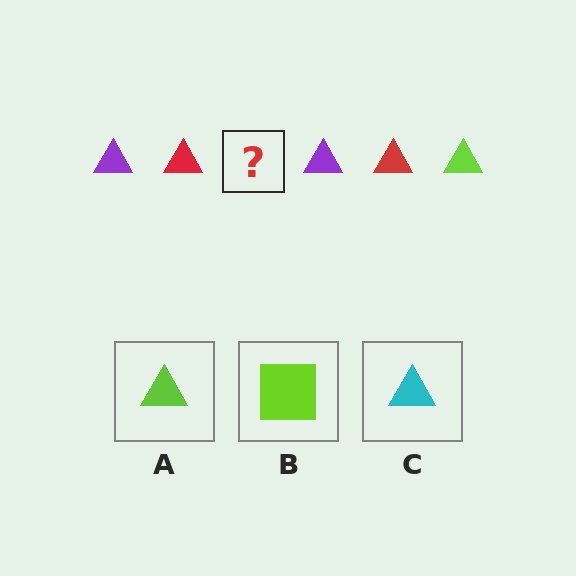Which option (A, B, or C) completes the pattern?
A.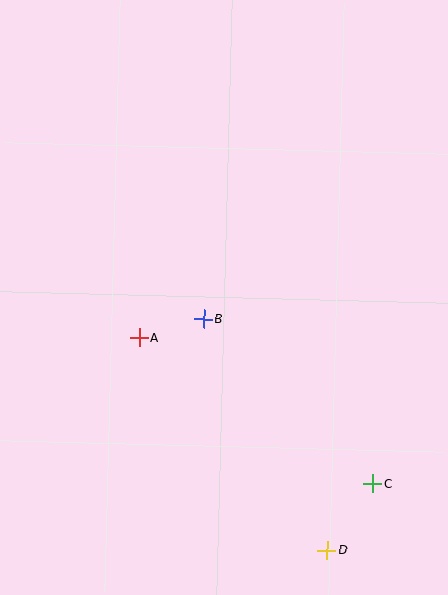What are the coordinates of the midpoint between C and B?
The midpoint between C and B is at (288, 401).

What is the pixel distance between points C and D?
The distance between C and D is 81 pixels.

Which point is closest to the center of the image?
Point B at (204, 319) is closest to the center.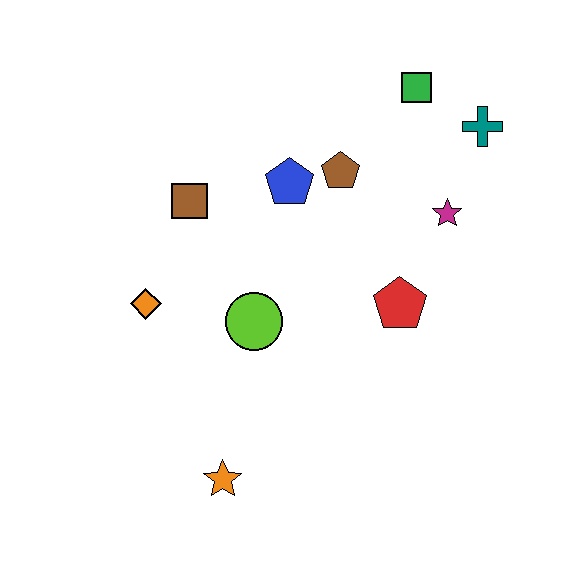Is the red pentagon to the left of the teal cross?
Yes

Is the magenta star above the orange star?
Yes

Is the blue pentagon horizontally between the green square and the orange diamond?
Yes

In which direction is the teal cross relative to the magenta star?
The teal cross is above the magenta star.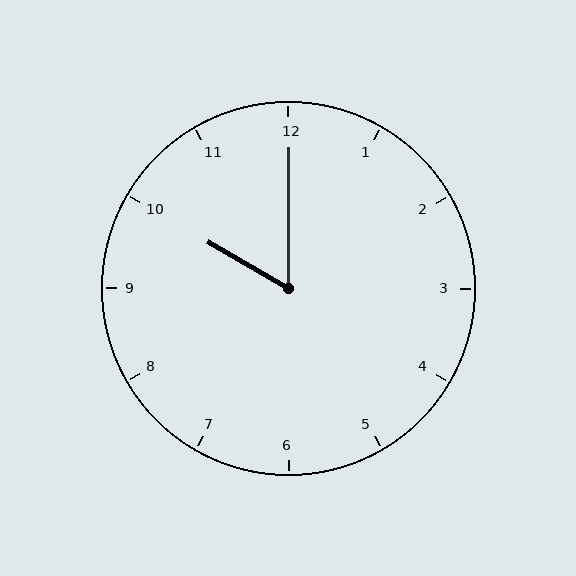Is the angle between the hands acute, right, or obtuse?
It is acute.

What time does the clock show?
10:00.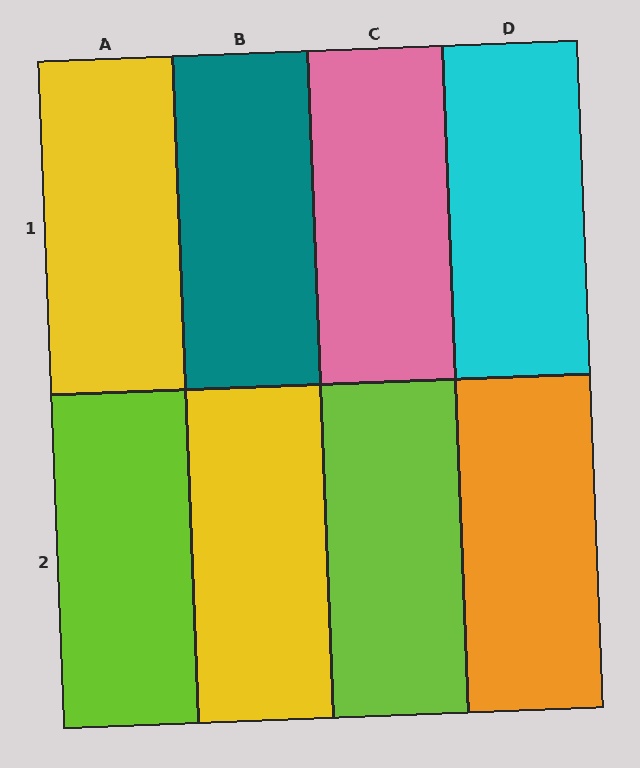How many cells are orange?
1 cell is orange.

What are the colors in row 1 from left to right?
Yellow, teal, pink, cyan.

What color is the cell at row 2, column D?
Orange.